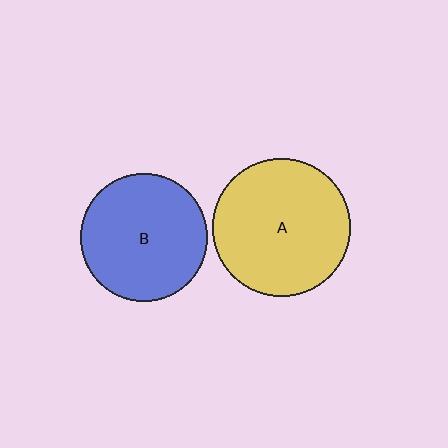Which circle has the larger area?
Circle A (yellow).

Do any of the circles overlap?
No, none of the circles overlap.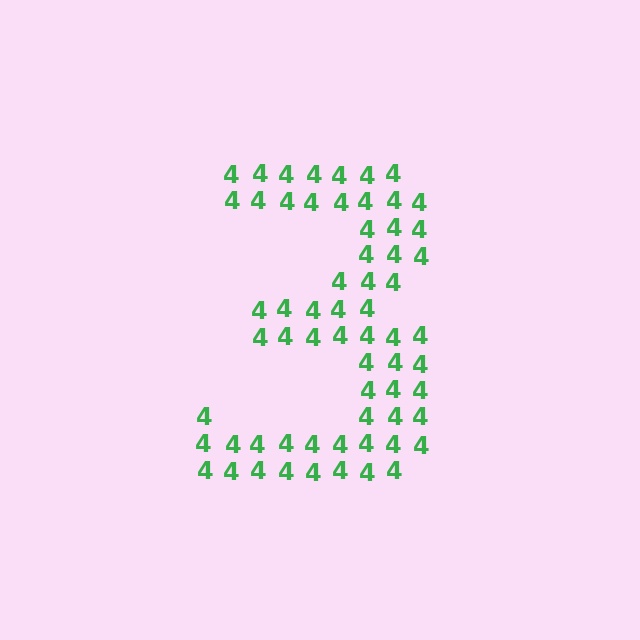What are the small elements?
The small elements are digit 4's.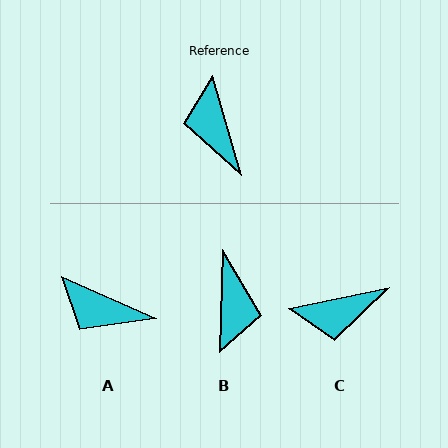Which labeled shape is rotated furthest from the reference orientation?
B, about 163 degrees away.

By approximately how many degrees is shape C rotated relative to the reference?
Approximately 86 degrees counter-clockwise.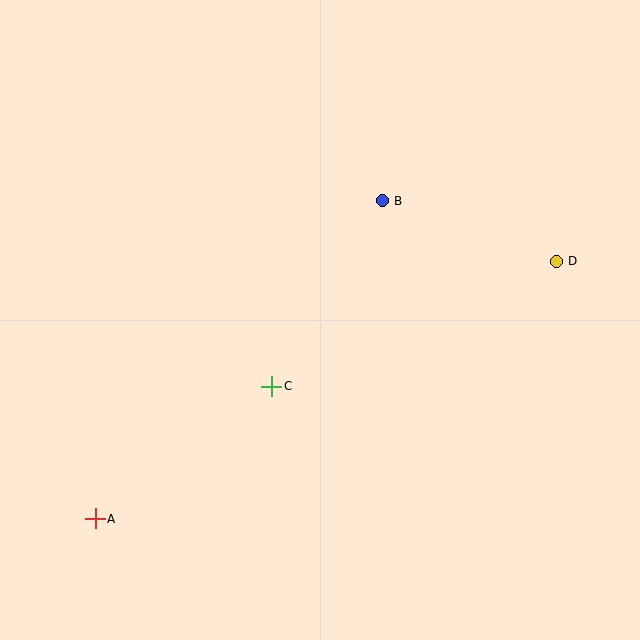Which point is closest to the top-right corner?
Point D is closest to the top-right corner.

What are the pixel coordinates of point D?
Point D is at (556, 261).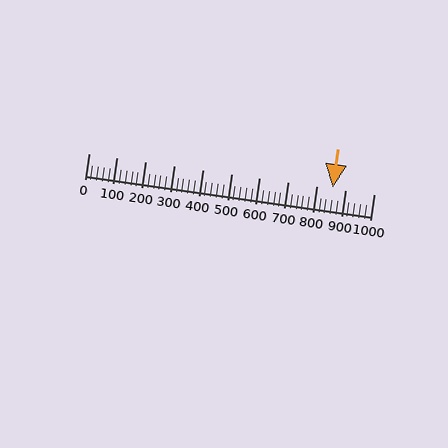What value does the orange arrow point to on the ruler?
The orange arrow points to approximately 856.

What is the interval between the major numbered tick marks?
The major tick marks are spaced 100 units apart.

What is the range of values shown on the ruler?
The ruler shows values from 0 to 1000.